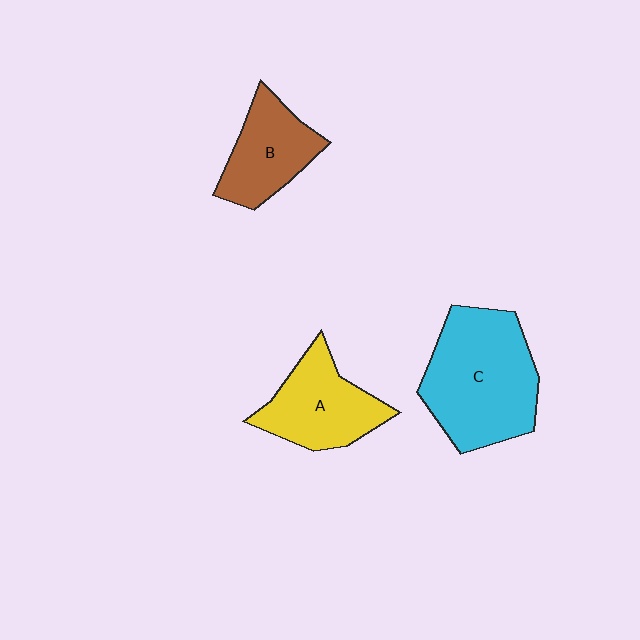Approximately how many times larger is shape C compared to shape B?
Approximately 1.8 times.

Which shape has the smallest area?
Shape B (brown).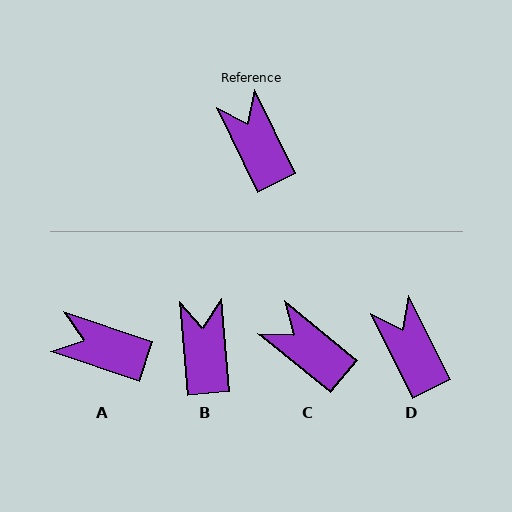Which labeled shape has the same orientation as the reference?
D.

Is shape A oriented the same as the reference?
No, it is off by about 45 degrees.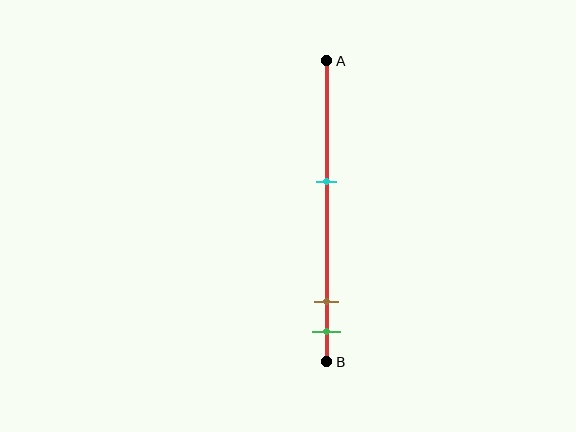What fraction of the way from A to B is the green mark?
The green mark is approximately 90% (0.9) of the way from A to B.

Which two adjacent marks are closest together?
The brown and green marks are the closest adjacent pair.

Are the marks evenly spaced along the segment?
No, the marks are not evenly spaced.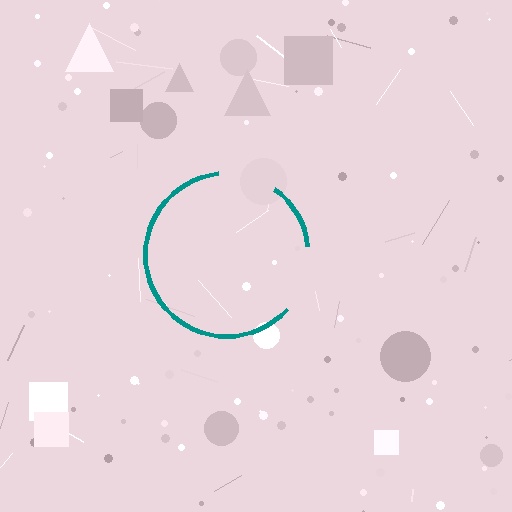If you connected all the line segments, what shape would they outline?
They would outline a circle.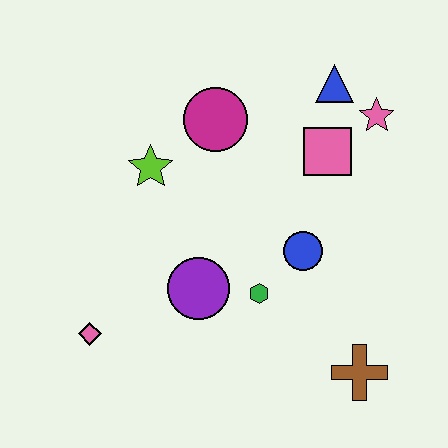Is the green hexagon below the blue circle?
Yes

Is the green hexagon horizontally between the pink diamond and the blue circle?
Yes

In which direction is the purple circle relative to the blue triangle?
The purple circle is below the blue triangle.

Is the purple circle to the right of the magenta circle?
No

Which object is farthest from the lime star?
The brown cross is farthest from the lime star.